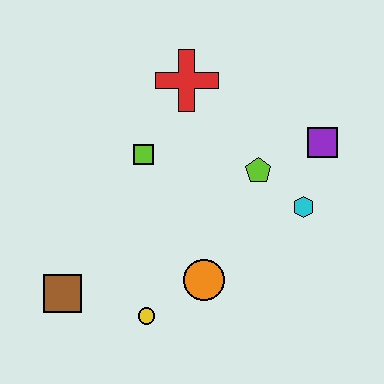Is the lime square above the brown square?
Yes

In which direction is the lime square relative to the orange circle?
The lime square is above the orange circle.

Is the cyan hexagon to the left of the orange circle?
No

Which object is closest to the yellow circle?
The orange circle is closest to the yellow circle.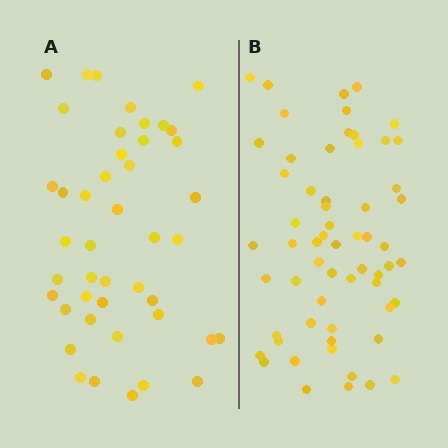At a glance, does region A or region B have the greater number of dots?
Region B (the right region) has more dots.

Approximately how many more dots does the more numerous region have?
Region B has approximately 15 more dots than region A.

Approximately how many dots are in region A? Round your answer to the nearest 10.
About 40 dots. (The exact count is 44, which rounds to 40.)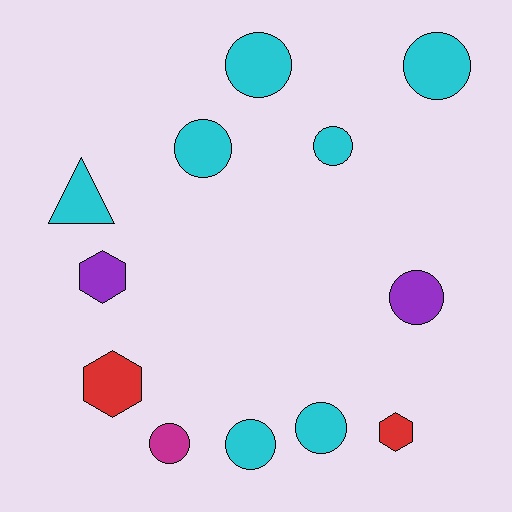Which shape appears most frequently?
Circle, with 8 objects.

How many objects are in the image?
There are 12 objects.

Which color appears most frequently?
Cyan, with 7 objects.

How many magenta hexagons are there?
There are no magenta hexagons.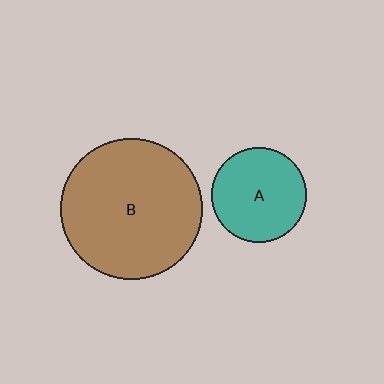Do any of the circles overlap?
No, none of the circles overlap.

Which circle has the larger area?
Circle B (brown).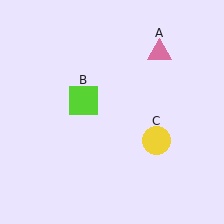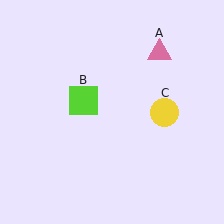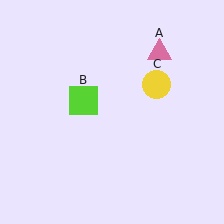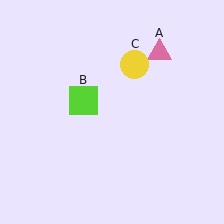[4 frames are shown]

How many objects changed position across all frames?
1 object changed position: yellow circle (object C).